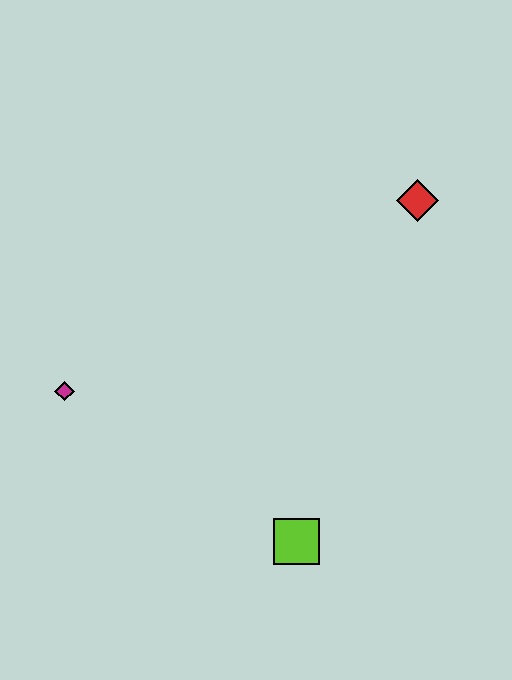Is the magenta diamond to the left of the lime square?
Yes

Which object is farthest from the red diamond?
The magenta diamond is farthest from the red diamond.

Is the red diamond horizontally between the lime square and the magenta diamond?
No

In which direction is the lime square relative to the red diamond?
The lime square is below the red diamond.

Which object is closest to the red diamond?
The lime square is closest to the red diamond.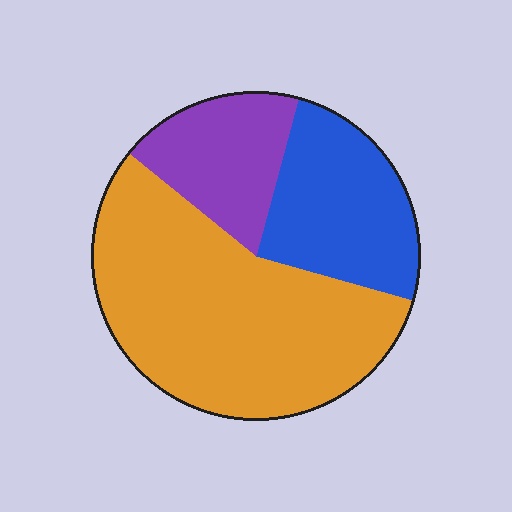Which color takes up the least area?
Purple, at roughly 20%.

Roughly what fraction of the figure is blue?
Blue covers about 25% of the figure.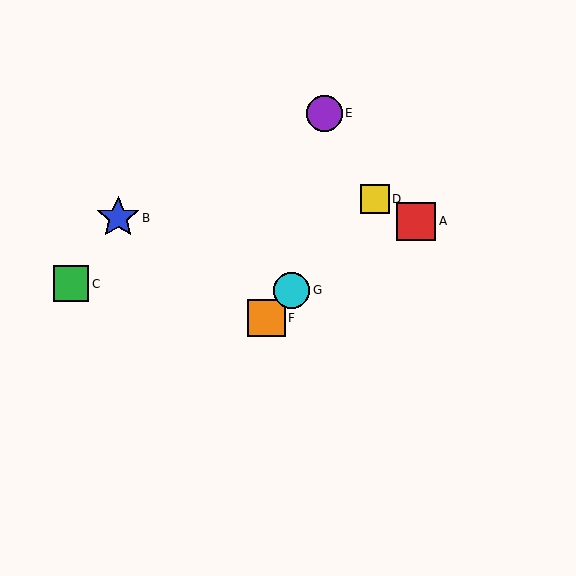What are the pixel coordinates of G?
Object G is at (292, 290).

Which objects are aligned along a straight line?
Objects D, F, G are aligned along a straight line.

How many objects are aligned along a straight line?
3 objects (D, F, G) are aligned along a straight line.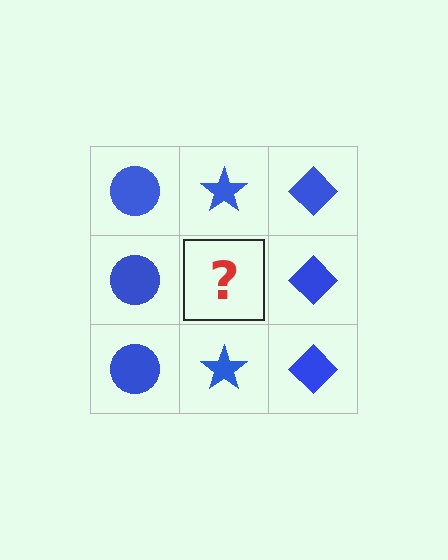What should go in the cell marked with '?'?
The missing cell should contain a blue star.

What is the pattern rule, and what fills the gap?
The rule is that each column has a consistent shape. The gap should be filled with a blue star.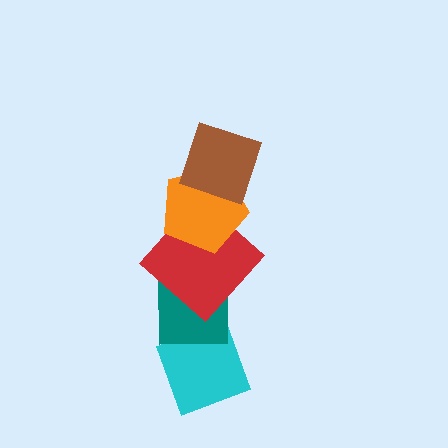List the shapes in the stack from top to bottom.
From top to bottom: the brown diamond, the orange pentagon, the red diamond, the teal square, the cyan diamond.